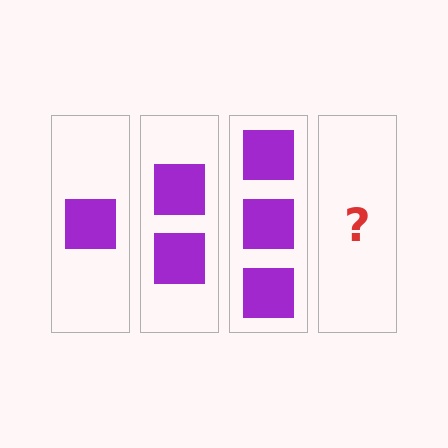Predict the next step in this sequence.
The next step is 4 squares.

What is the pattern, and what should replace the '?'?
The pattern is that each step adds one more square. The '?' should be 4 squares.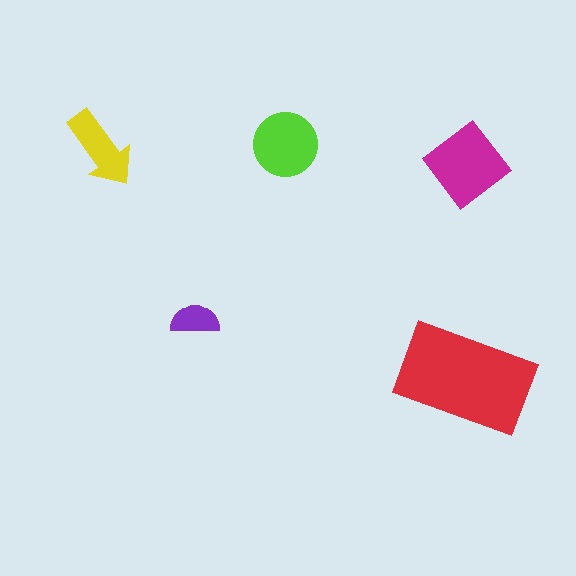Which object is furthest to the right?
The magenta diamond is rightmost.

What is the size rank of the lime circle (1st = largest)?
3rd.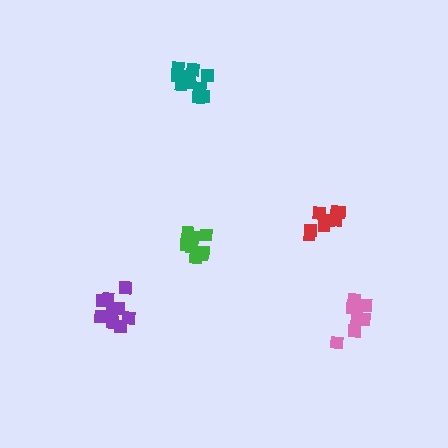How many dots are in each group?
Group 1: 10 dots, Group 2: 10 dots, Group 3: 9 dots, Group 4: 10 dots, Group 5: 10 dots (49 total).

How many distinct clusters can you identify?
There are 5 distinct clusters.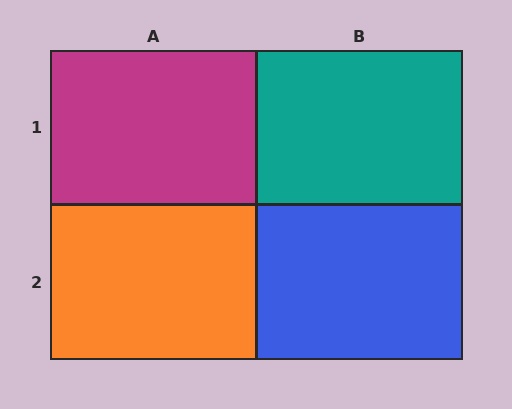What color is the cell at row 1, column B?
Teal.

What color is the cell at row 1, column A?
Magenta.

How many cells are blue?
1 cell is blue.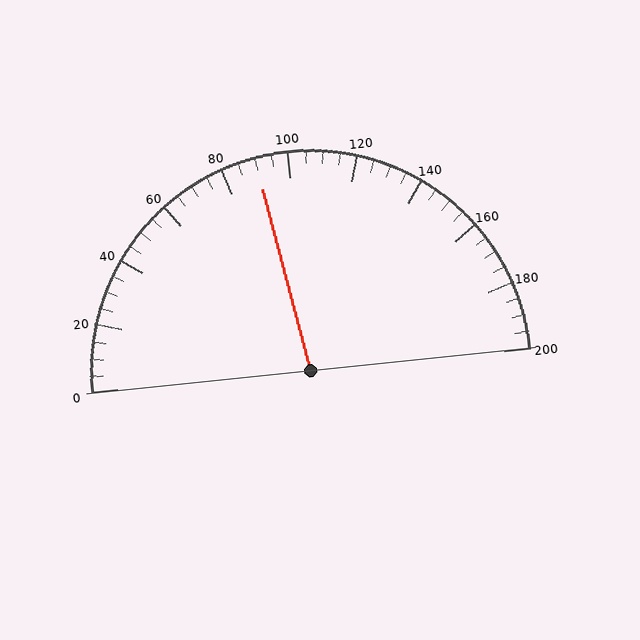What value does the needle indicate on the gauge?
The needle indicates approximately 90.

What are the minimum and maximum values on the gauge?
The gauge ranges from 0 to 200.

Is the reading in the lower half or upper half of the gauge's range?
The reading is in the lower half of the range (0 to 200).